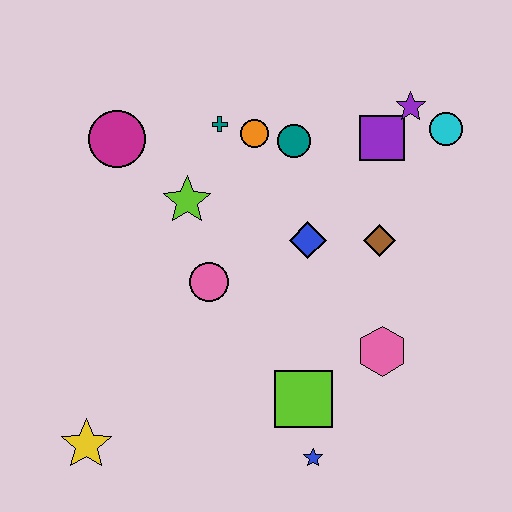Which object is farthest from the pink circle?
The cyan circle is farthest from the pink circle.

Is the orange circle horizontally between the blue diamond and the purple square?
No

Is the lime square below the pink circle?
Yes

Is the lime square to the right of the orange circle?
Yes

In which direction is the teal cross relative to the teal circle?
The teal cross is to the left of the teal circle.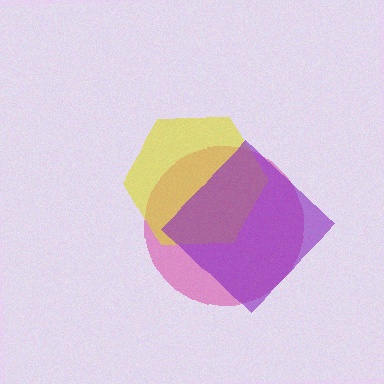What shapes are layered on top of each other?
The layered shapes are: a magenta circle, a yellow hexagon, a purple diamond.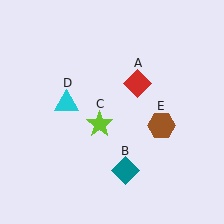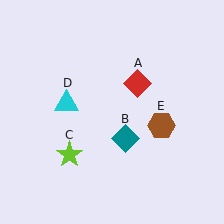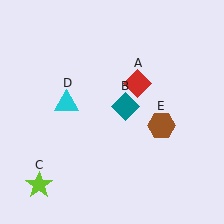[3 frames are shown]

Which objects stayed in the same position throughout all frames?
Red diamond (object A) and cyan triangle (object D) and brown hexagon (object E) remained stationary.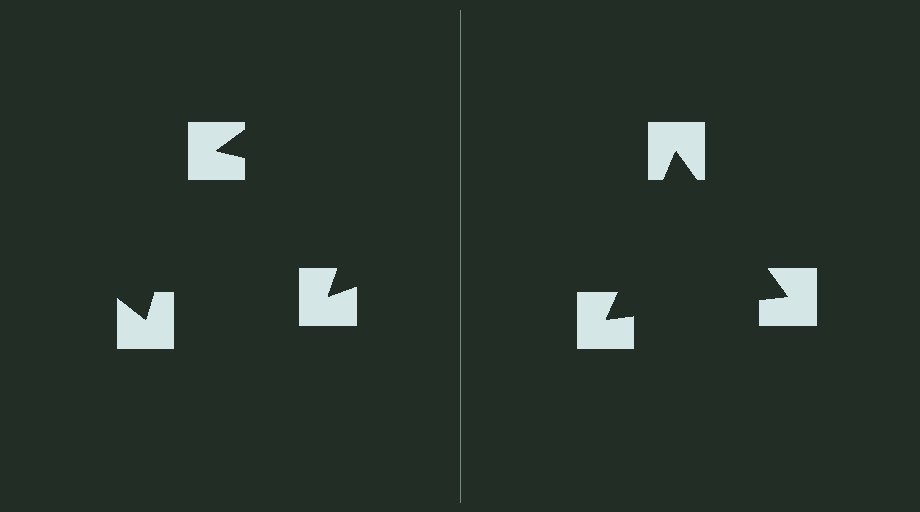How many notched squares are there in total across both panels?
6 — 3 on each side.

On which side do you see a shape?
An illusory triangle appears on the right side. On the left side the wedge cuts are rotated, so no coherent shape forms.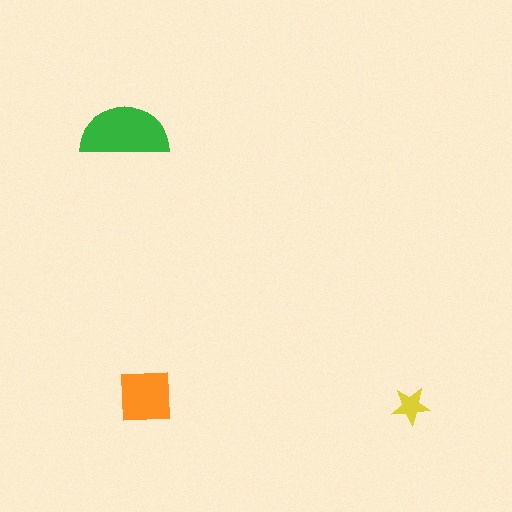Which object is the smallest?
The yellow star.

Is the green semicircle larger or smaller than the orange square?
Larger.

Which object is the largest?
The green semicircle.